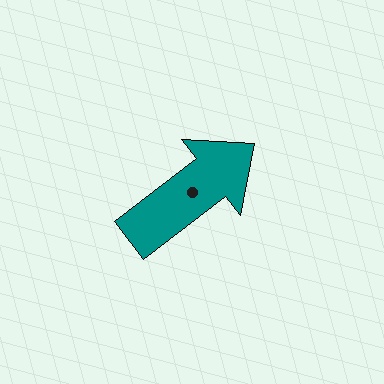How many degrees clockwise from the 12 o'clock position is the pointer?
Approximately 52 degrees.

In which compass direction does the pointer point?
Northeast.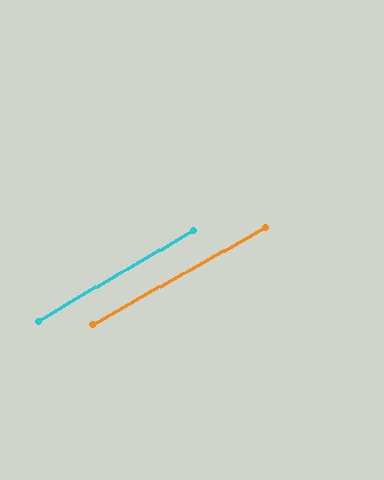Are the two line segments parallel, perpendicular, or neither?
Parallel — their directions differ by only 1.2°.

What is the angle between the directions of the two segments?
Approximately 1 degree.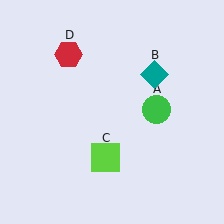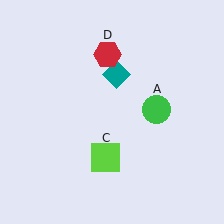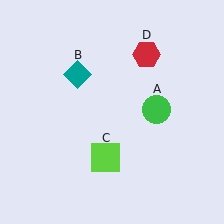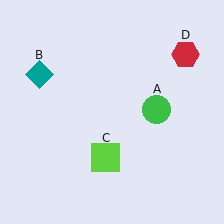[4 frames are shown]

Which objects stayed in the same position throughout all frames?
Green circle (object A) and lime square (object C) remained stationary.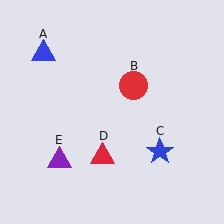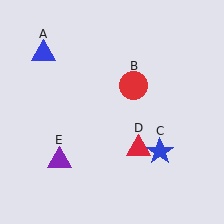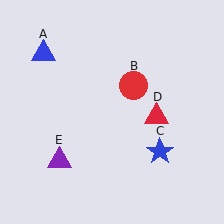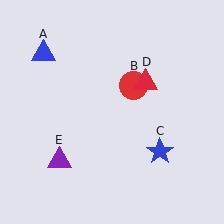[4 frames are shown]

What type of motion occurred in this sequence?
The red triangle (object D) rotated counterclockwise around the center of the scene.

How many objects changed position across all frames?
1 object changed position: red triangle (object D).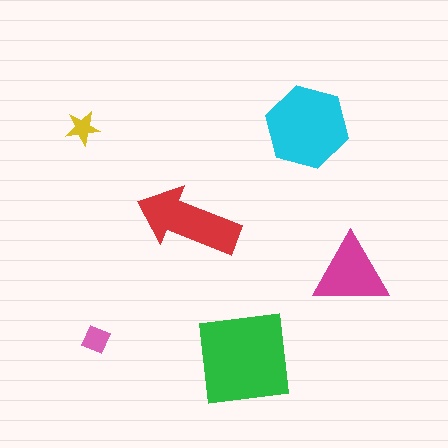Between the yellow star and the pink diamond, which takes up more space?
The pink diamond.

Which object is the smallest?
The yellow star.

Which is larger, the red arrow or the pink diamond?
The red arrow.